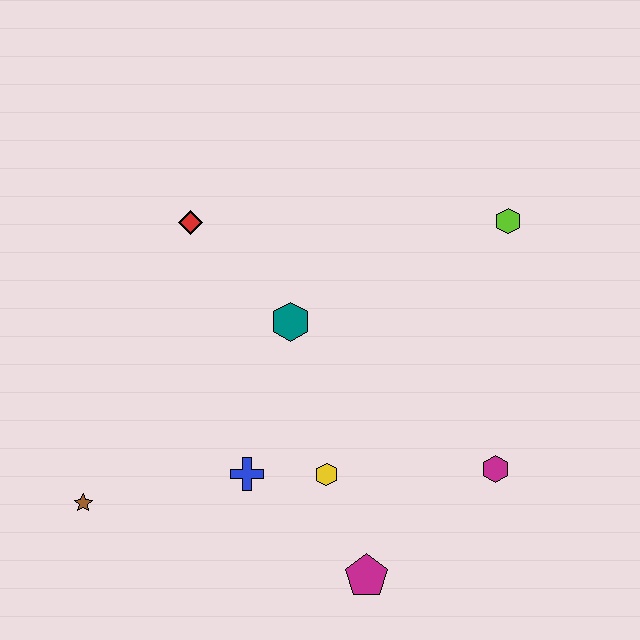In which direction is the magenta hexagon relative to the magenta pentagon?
The magenta hexagon is to the right of the magenta pentagon.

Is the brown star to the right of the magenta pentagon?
No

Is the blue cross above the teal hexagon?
No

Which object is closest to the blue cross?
The yellow hexagon is closest to the blue cross.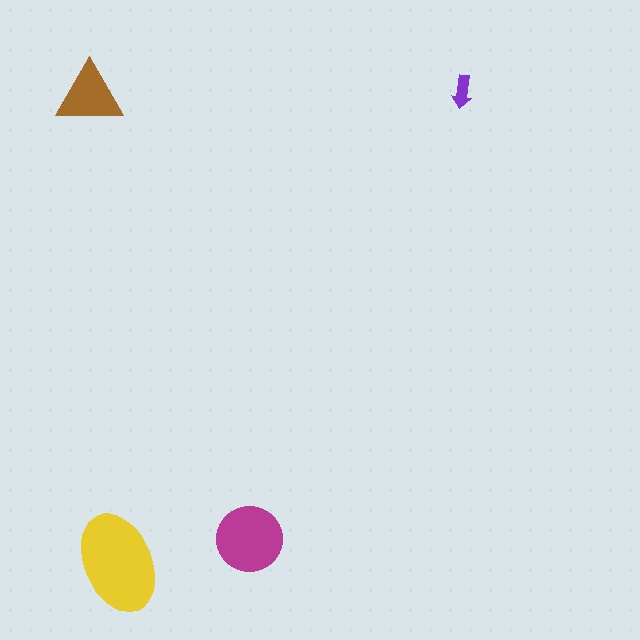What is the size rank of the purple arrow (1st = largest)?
4th.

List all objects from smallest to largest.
The purple arrow, the brown triangle, the magenta circle, the yellow ellipse.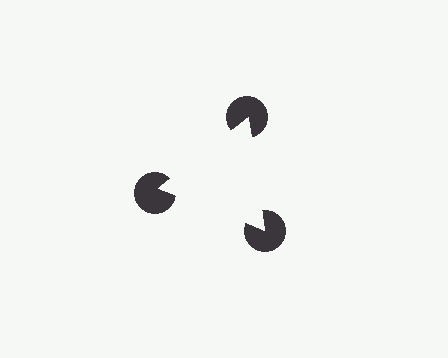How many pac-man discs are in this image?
There are 3 — one at each vertex of the illusory triangle.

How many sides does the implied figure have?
3 sides.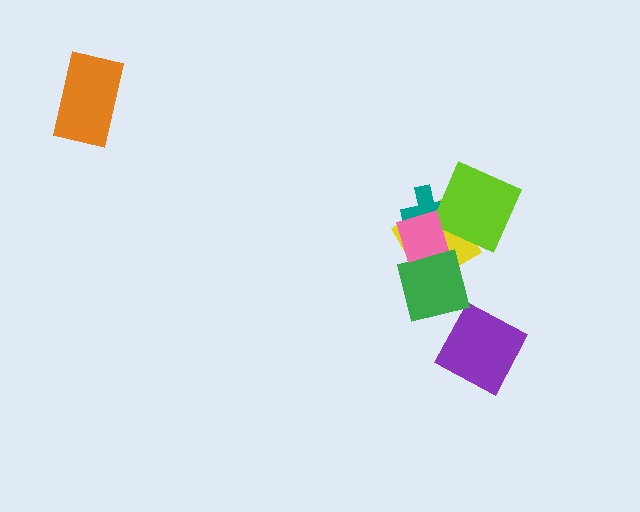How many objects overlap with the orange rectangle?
0 objects overlap with the orange rectangle.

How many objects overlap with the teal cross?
3 objects overlap with the teal cross.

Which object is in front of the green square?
The pink diamond is in front of the green square.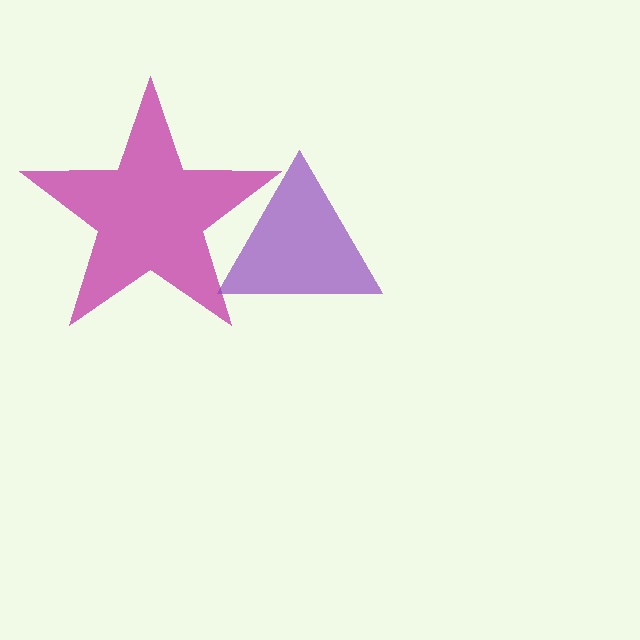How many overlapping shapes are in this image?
There are 2 overlapping shapes in the image.